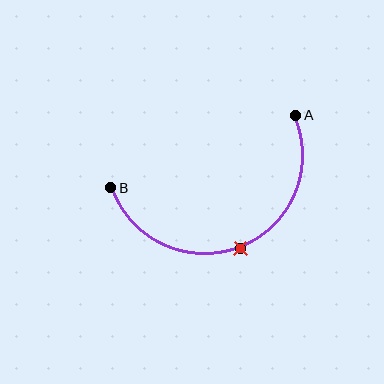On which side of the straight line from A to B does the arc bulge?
The arc bulges below the straight line connecting A and B.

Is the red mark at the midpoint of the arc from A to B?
Yes. The red mark lies on the arc at equal arc-length from both A and B — it is the arc midpoint.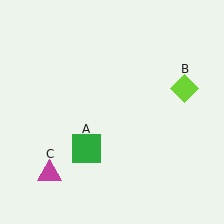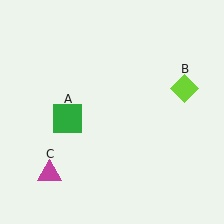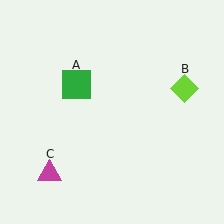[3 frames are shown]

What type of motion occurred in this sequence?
The green square (object A) rotated clockwise around the center of the scene.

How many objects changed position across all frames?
1 object changed position: green square (object A).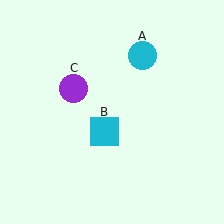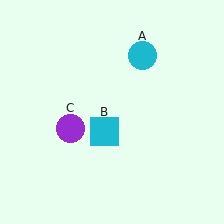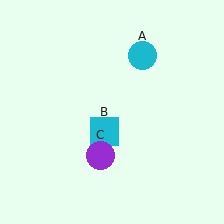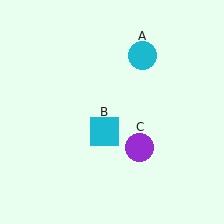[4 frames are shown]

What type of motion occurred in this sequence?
The purple circle (object C) rotated counterclockwise around the center of the scene.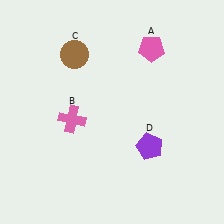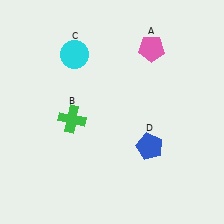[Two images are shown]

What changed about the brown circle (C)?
In Image 1, C is brown. In Image 2, it changed to cyan.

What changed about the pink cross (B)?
In Image 1, B is pink. In Image 2, it changed to green.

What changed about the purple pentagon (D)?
In Image 1, D is purple. In Image 2, it changed to blue.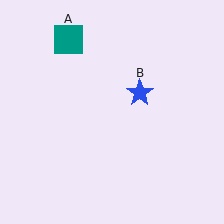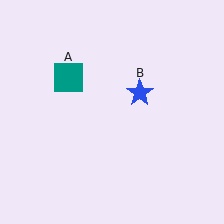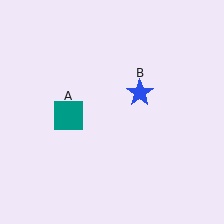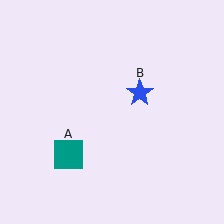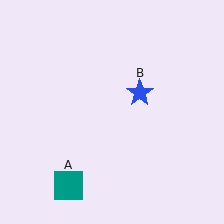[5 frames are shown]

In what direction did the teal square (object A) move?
The teal square (object A) moved down.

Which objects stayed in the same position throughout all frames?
Blue star (object B) remained stationary.